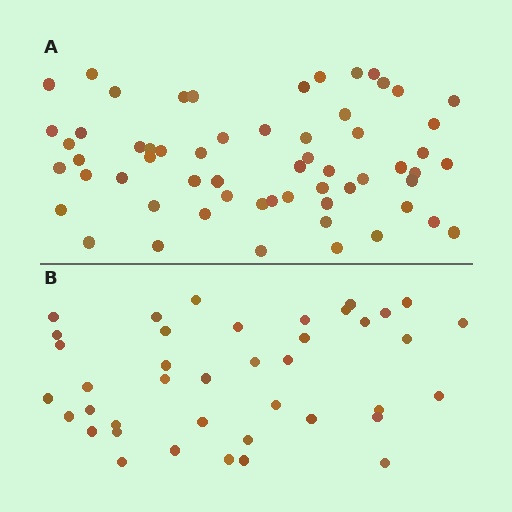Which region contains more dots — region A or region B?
Region A (the top region) has more dots.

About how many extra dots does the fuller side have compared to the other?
Region A has approximately 20 more dots than region B.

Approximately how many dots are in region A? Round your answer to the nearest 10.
About 60 dots.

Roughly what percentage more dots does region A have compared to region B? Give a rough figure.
About 50% more.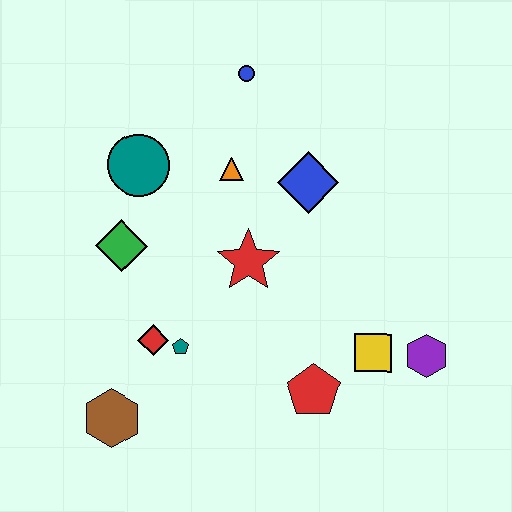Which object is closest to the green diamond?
The teal circle is closest to the green diamond.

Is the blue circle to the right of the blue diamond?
No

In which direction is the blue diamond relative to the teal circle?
The blue diamond is to the right of the teal circle.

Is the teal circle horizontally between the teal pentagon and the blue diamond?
No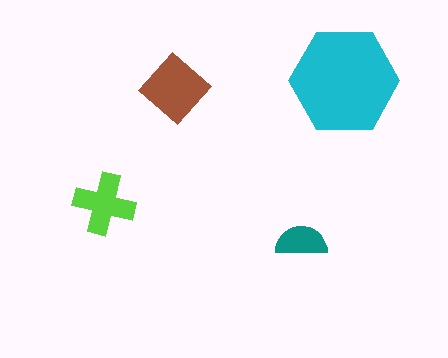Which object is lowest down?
The teal semicircle is bottommost.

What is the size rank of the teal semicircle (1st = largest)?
4th.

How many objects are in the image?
There are 4 objects in the image.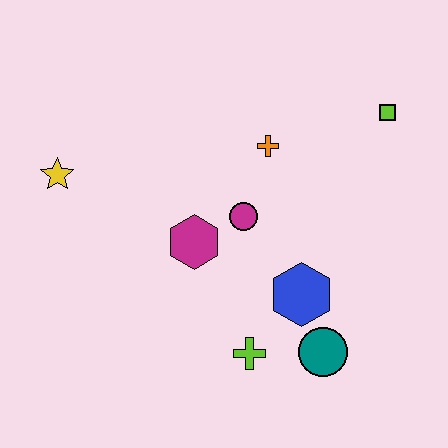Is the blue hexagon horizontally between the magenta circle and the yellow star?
No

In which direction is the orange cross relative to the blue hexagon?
The orange cross is above the blue hexagon.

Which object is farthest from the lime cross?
The lime square is farthest from the lime cross.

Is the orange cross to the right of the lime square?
No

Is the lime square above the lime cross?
Yes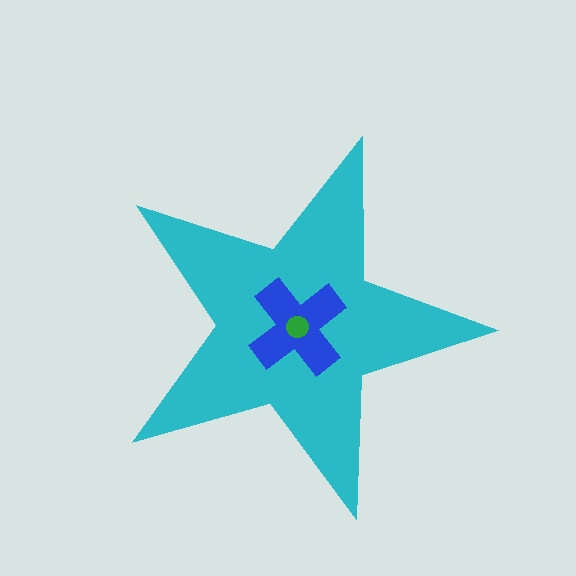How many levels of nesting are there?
3.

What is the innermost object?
The green circle.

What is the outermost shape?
The cyan star.